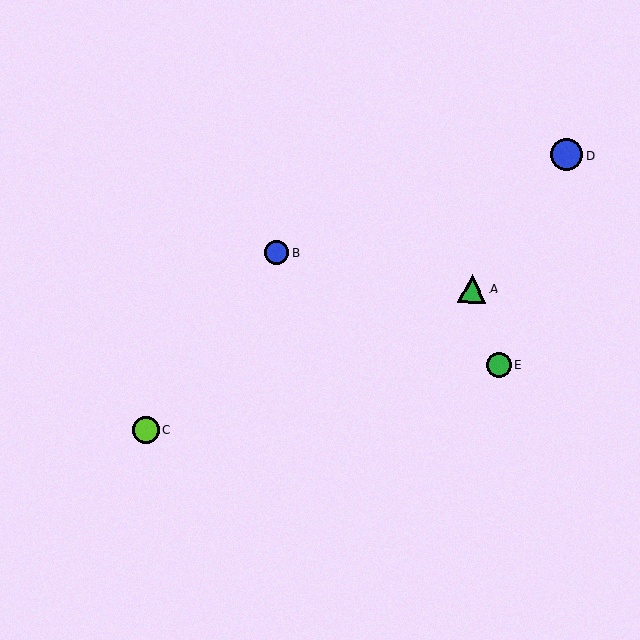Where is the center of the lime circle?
The center of the lime circle is at (146, 430).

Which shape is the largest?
The blue circle (labeled D) is the largest.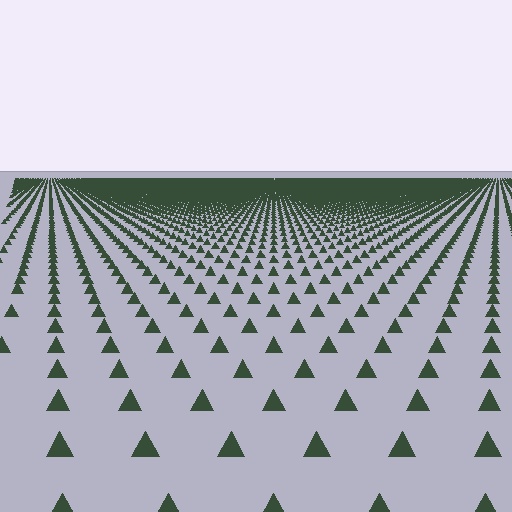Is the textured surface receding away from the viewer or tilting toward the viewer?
The surface is receding away from the viewer. Texture elements get smaller and denser toward the top.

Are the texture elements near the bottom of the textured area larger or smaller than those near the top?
Larger. Near the bottom, elements are closer to the viewer and appear at a bigger on-screen size.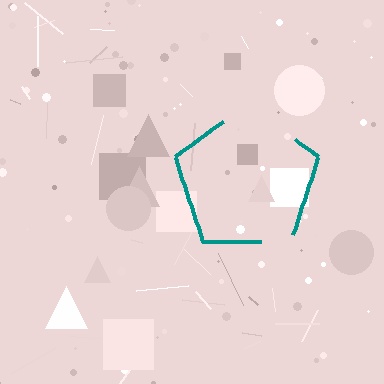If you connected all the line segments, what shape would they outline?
They would outline a pentagon.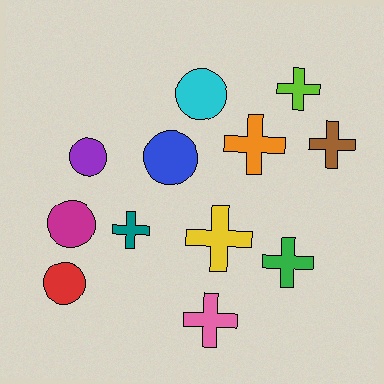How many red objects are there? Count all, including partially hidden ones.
There is 1 red object.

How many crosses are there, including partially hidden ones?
There are 7 crosses.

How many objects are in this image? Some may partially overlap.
There are 12 objects.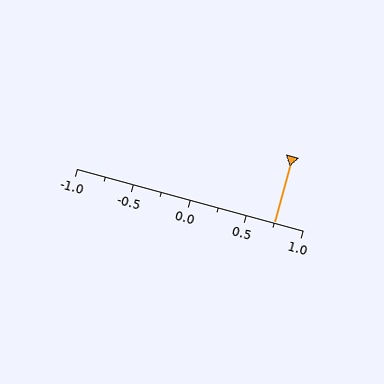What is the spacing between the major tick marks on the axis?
The major ticks are spaced 0.5 apart.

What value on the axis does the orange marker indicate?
The marker indicates approximately 0.75.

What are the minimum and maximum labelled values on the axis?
The axis runs from -1.0 to 1.0.